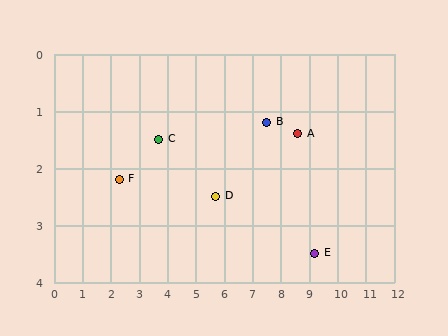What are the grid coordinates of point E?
Point E is at approximately (9.2, 3.5).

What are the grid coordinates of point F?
Point F is at approximately (2.3, 2.2).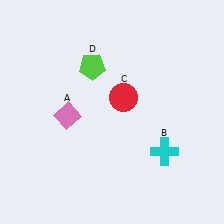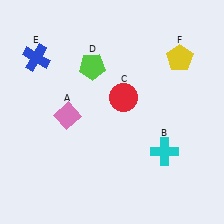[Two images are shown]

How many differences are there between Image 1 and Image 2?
There are 2 differences between the two images.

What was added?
A blue cross (E), a yellow pentagon (F) were added in Image 2.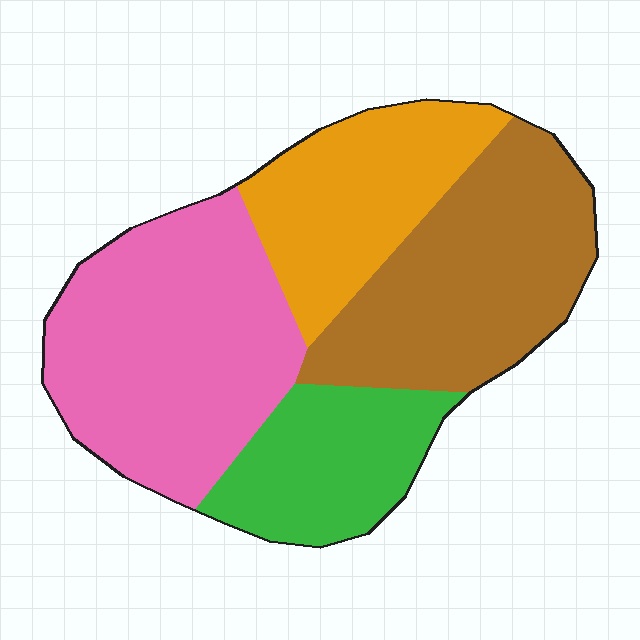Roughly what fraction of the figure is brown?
Brown covers roughly 30% of the figure.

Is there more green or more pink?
Pink.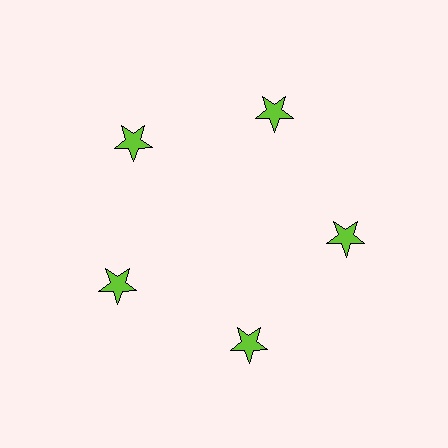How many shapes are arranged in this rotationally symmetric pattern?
There are 5 shapes, arranged in 5 groups of 1.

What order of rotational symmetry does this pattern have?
This pattern has 5-fold rotational symmetry.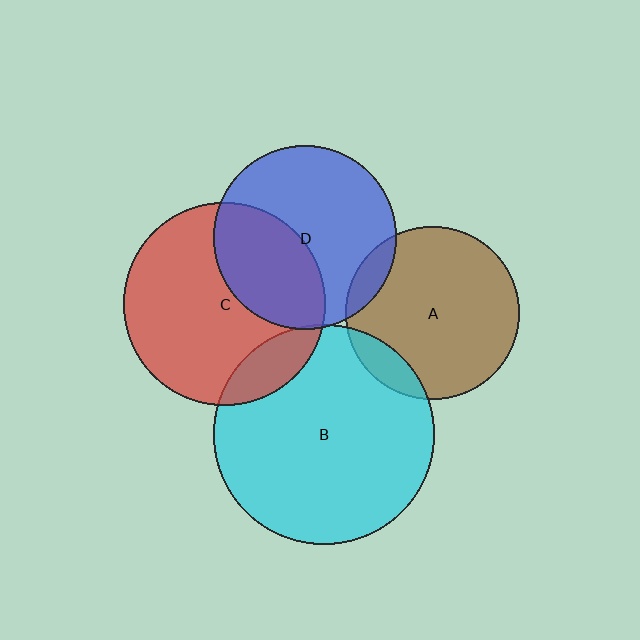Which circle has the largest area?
Circle B (cyan).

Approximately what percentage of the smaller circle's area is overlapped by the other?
Approximately 10%.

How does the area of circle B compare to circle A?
Approximately 1.6 times.